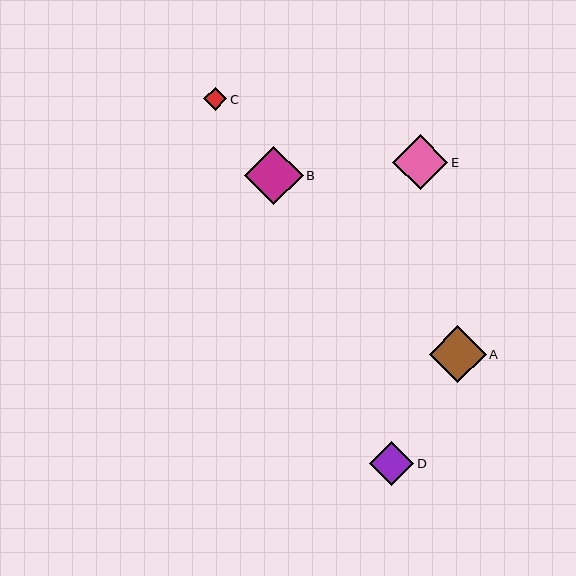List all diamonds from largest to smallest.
From largest to smallest: B, A, E, D, C.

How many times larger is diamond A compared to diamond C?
Diamond A is approximately 2.5 times the size of diamond C.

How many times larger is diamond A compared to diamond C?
Diamond A is approximately 2.5 times the size of diamond C.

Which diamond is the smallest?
Diamond C is the smallest with a size of approximately 23 pixels.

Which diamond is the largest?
Diamond B is the largest with a size of approximately 59 pixels.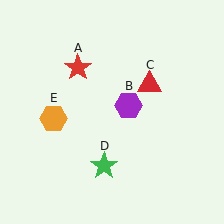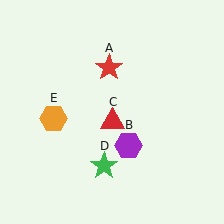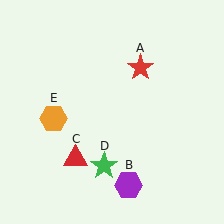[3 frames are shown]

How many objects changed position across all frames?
3 objects changed position: red star (object A), purple hexagon (object B), red triangle (object C).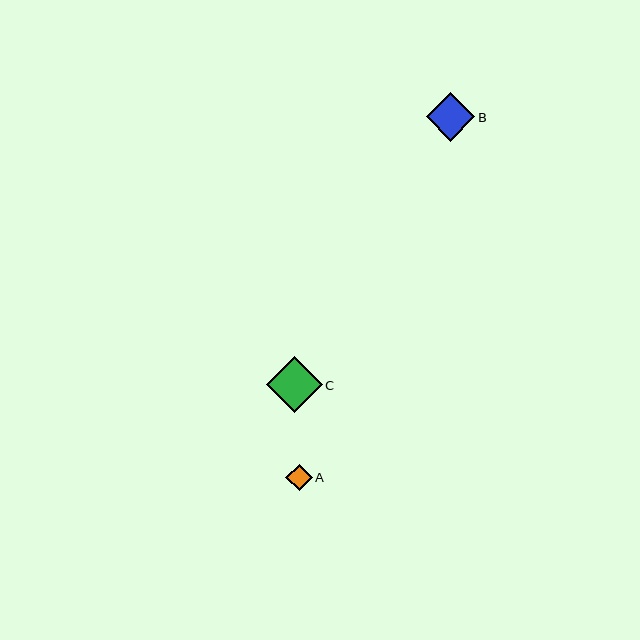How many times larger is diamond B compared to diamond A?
Diamond B is approximately 1.9 times the size of diamond A.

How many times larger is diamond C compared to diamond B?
Diamond C is approximately 1.1 times the size of diamond B.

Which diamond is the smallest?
Diamond A is the smallest with a size of approximately 26 pixels.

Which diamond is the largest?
Diamond C is the largest with a size of approximately 56 pixels.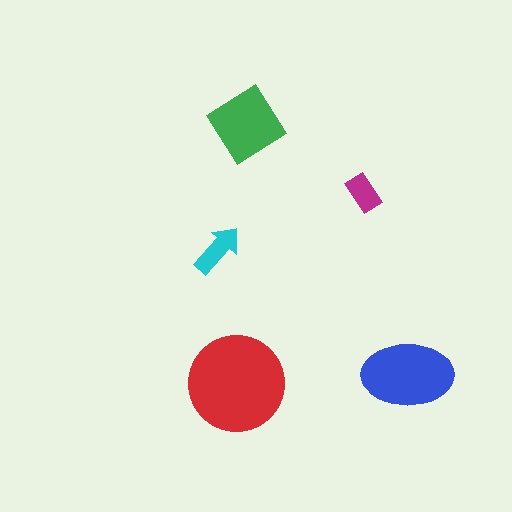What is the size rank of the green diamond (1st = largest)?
3rd.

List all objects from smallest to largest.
The magenta rectangle, the cyan arrow, the green diamond, the blue ellipse, the red circle.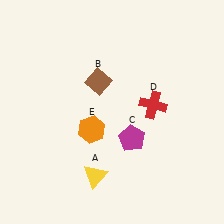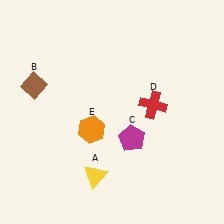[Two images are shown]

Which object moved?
The brown diamond (B) moved left.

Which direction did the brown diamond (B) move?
The brown diamond (B) moved left.